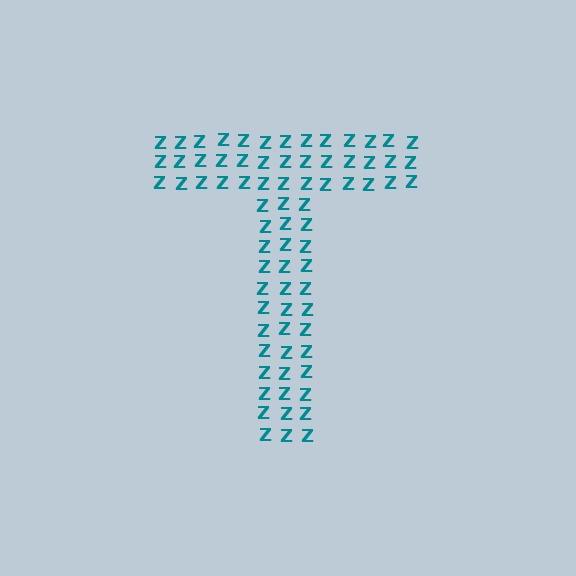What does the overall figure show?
The overall figure shows the letter T.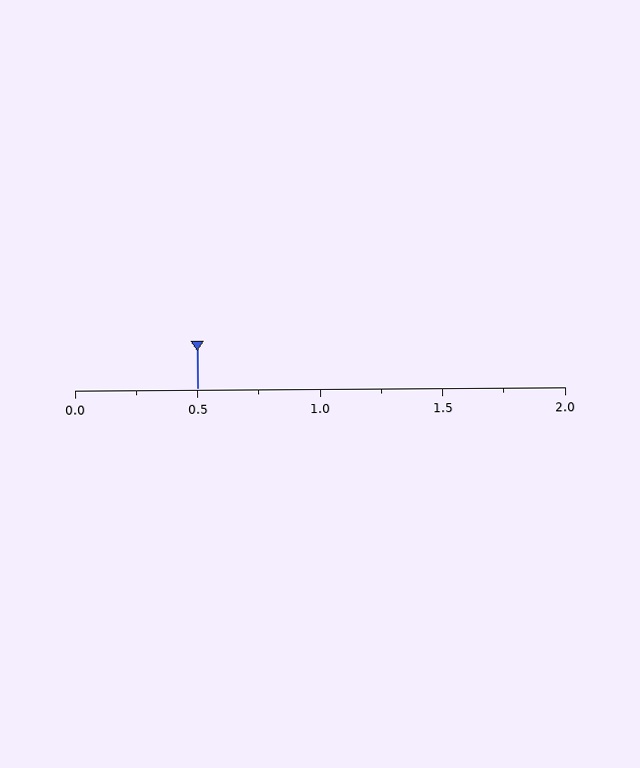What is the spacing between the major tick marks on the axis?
The major ticks are spaced 0.5 apart.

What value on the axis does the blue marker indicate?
The marker indicates approximately 0.5.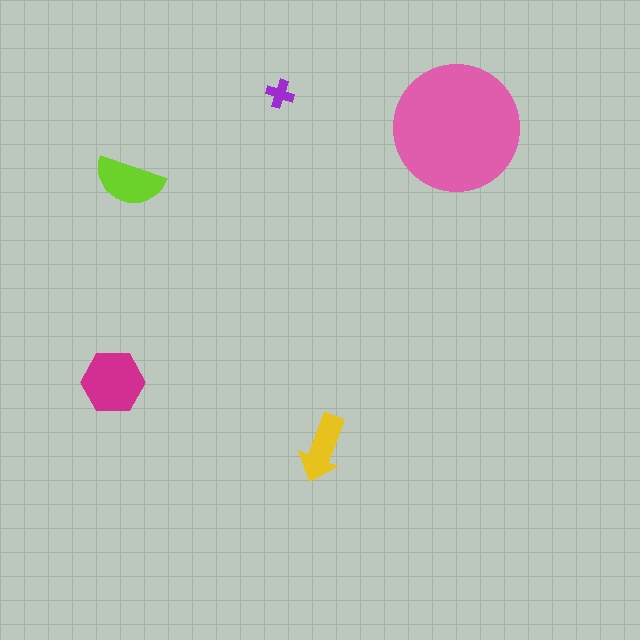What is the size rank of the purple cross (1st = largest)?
5th.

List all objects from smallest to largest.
The purple cross, the yellow arrow, the lime semicircle, the magenta hexagon, the pink circle.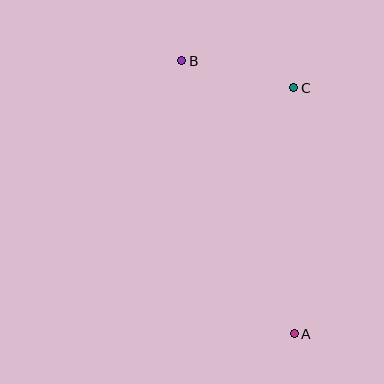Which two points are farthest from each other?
Points A and B are farthest from each other.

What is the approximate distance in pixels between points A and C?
The distance between A and C is approximately 246 pixels.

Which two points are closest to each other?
Points B and C are closest to each other.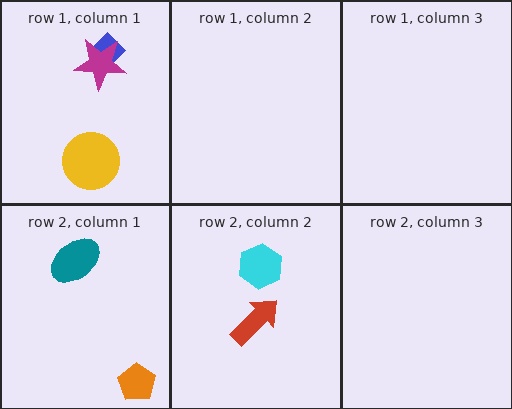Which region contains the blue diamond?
The row 1, column 1 region.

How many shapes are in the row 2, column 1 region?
2.